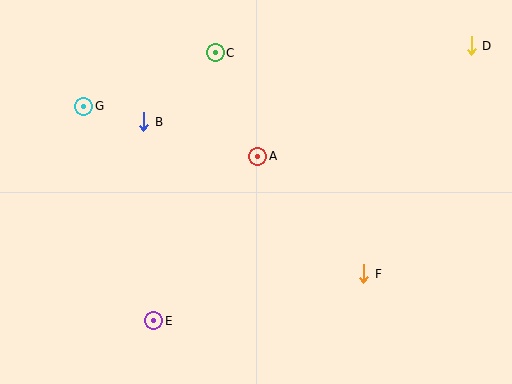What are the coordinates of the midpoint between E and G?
The midpoint between E and G is at (119, 213).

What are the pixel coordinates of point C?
Point C is at (215, 53).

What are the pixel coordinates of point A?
Point A is at (258, 157).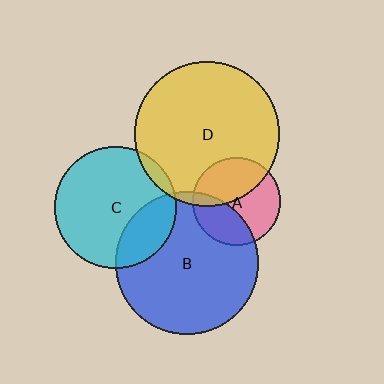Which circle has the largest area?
Circle D (yellow).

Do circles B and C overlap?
Yes.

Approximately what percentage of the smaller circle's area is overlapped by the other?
Approximately 25%.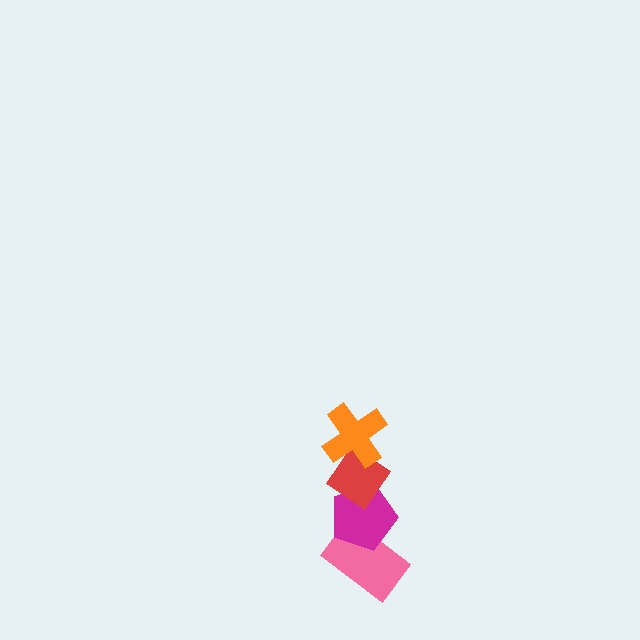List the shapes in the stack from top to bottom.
From top to bottom: the orange cross, the red diamond, the magenta pentagon, the pink rectangle.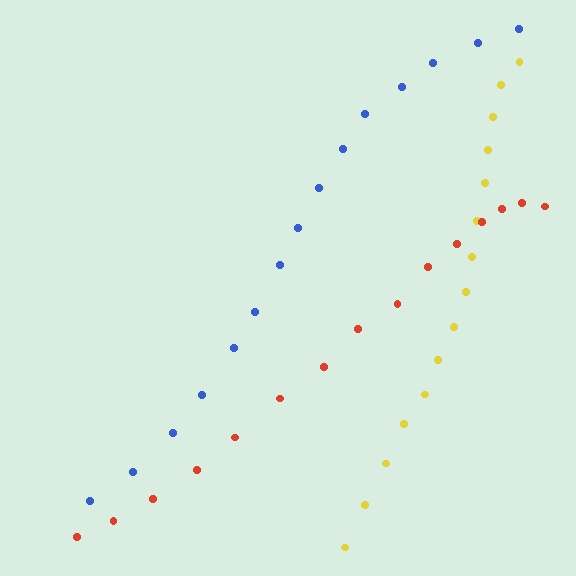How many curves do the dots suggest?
There are 3 distinct paths.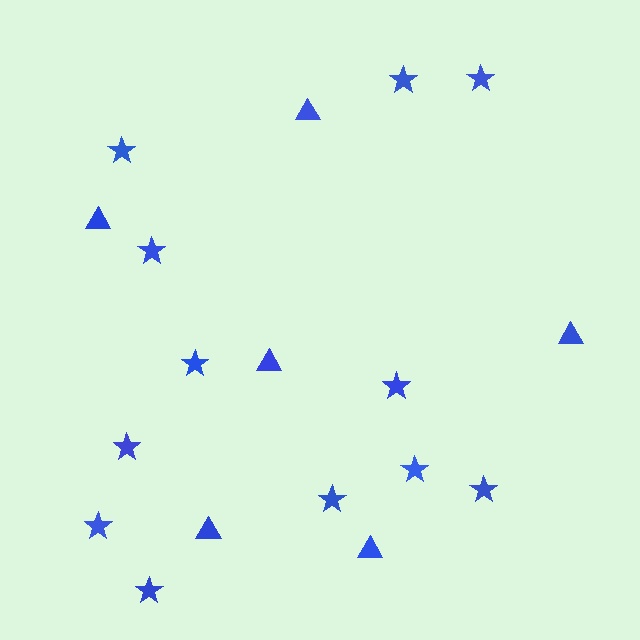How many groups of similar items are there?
There are 2 groups: one group of stars (12) and one group of triangles (6).